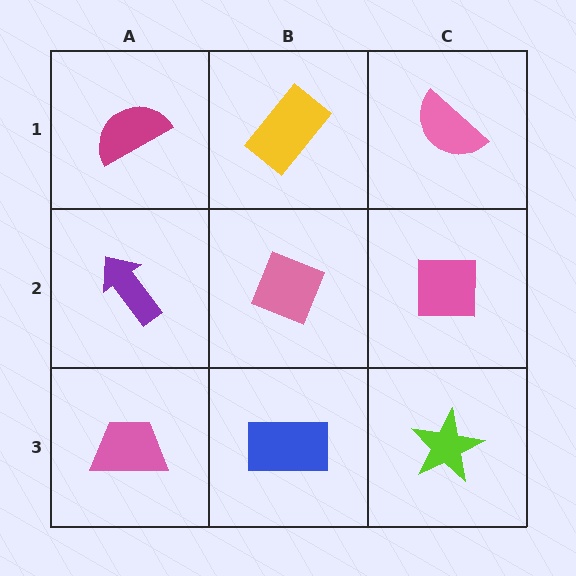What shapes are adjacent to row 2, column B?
A yellow rectangle (row 1, column B), a blue rectangle (row 3, column B), a purple arrow (row 2, column A), a pink square (row 2, column C).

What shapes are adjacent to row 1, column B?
A pink diamond (row 2, column B), a magenta semicircle (row 1, column A), a pink semicircle (row 1, column C).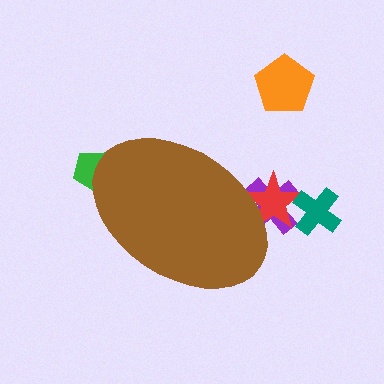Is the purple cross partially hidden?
Yes, the purple cross is partially hidden behind the brown ellipse.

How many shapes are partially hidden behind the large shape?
3 shapes are partially hidden.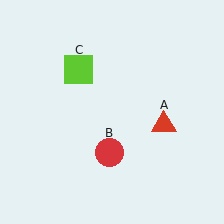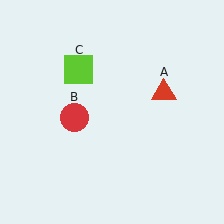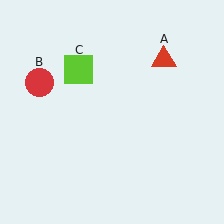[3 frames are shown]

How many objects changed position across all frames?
2 objects changed position: red triangle (object A), red circle (object B).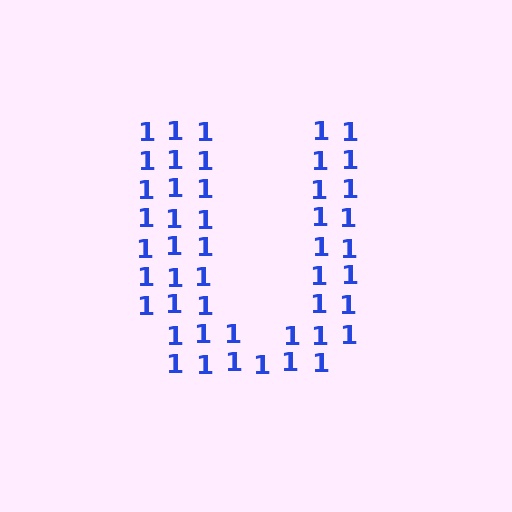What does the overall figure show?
The overall figure shows the letter U.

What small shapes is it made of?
It is made of small digit 1's.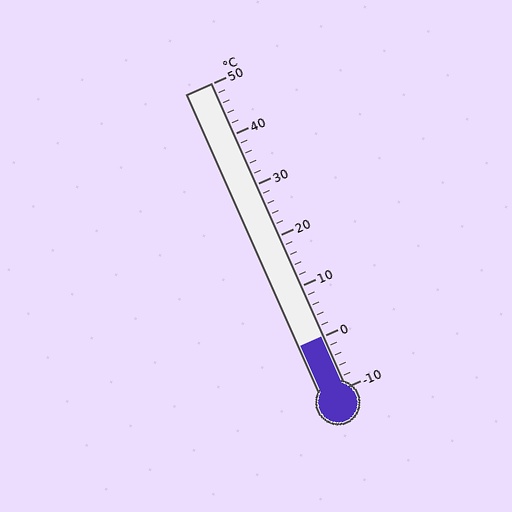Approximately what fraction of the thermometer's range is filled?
The thermometer is filled to approximately 15% of its range.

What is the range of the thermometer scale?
The thermometer scale ranges from -10°C to 50°C.